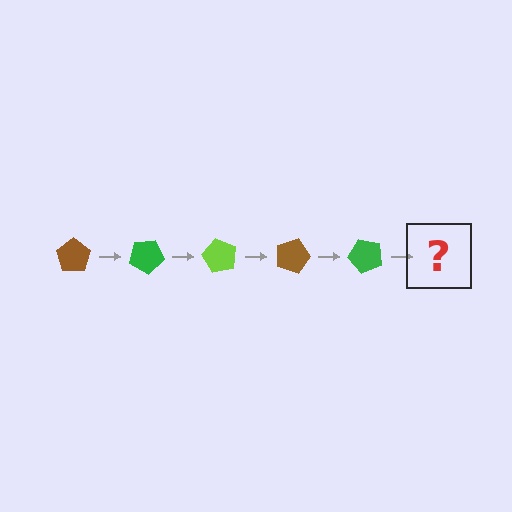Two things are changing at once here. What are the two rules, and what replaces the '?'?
The two rules are that it rotates 30 degrees each step and the color cycles through brown, green, and lime. The '?' should be a lime pentagon, rotated 150 degrees from the start.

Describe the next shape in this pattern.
It should be a lime pentagon, rotated 150 degrees from the start.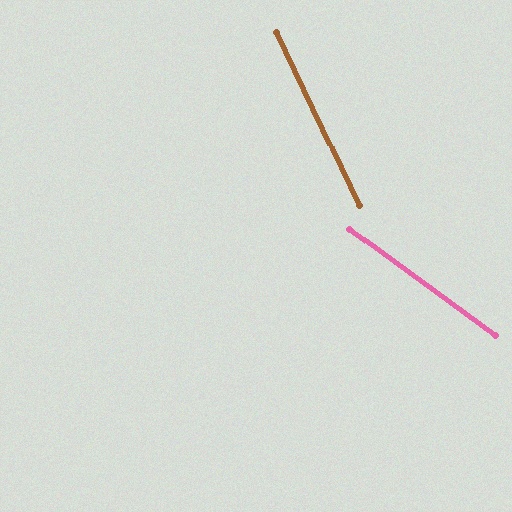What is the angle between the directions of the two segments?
Approximately 28 degrees.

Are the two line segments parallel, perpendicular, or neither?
Neither parallel nor perpendicular — they differ by about 28°.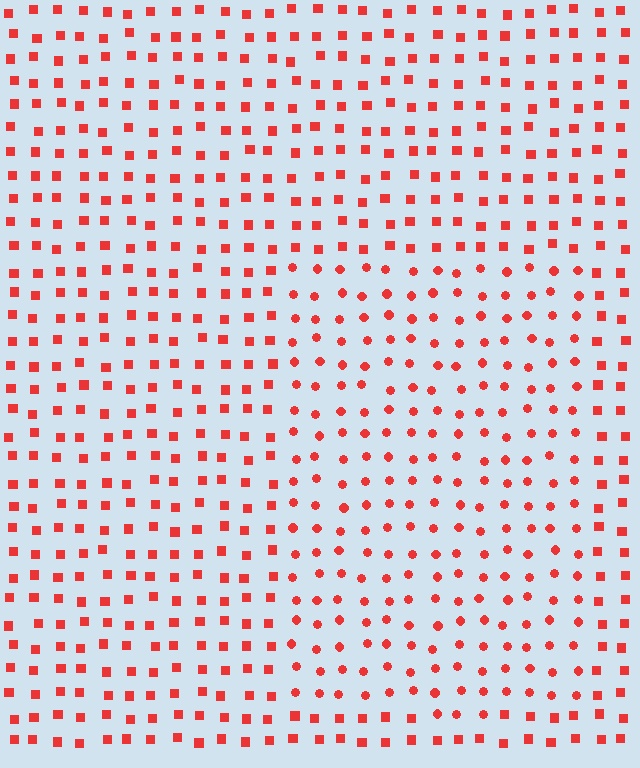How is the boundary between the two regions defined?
The boundary is defined by a change in element shape: circles inside vs. squares outside. All elements share the same color and spacing.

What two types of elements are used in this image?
The image uses circles inside the rectangle region and squares outside it.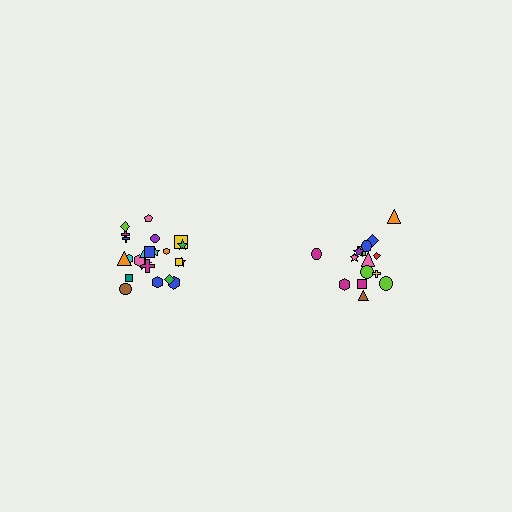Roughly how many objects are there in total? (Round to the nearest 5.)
Roughly 40 objects in total.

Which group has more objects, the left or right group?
The left group.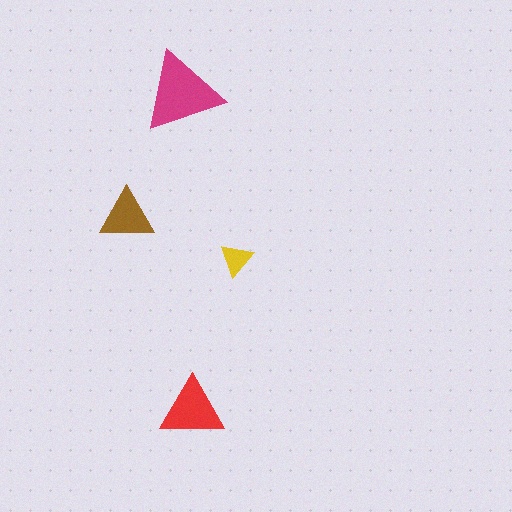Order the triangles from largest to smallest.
the magenta one, the red one, the brown one, the yellow one.